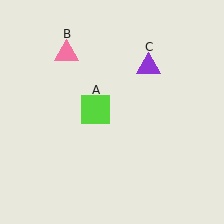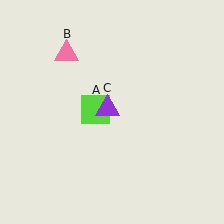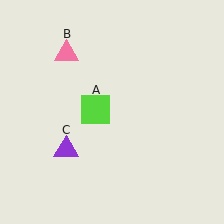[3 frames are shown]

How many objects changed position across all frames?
1 object changed position: purple triangle (object C).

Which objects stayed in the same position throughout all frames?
Lime square (object A) and pink triangle (object B) remained stationary.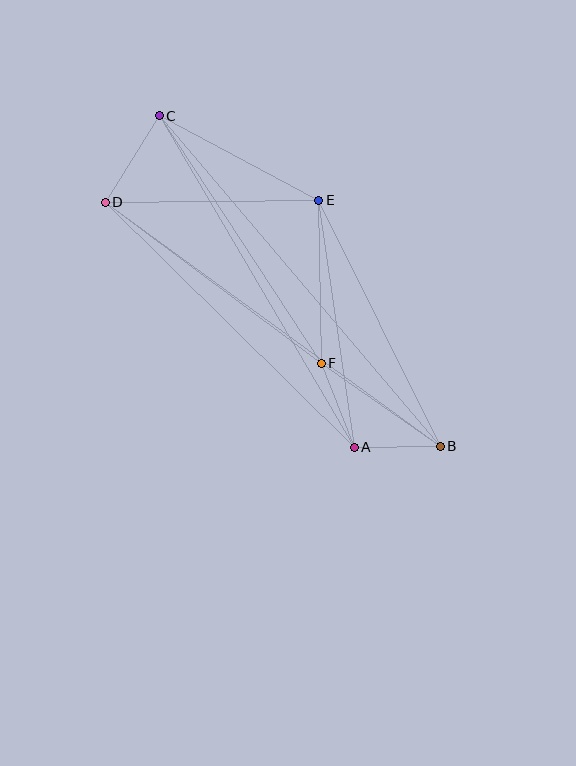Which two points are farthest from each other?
Points B and C are farthest from each other.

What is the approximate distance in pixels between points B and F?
The distance between B and F is approximately 145 pixels.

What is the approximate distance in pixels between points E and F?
The distance between E and F is approximately 163 pixels.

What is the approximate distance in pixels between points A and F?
The distance between A and F is approximately 90 pixels.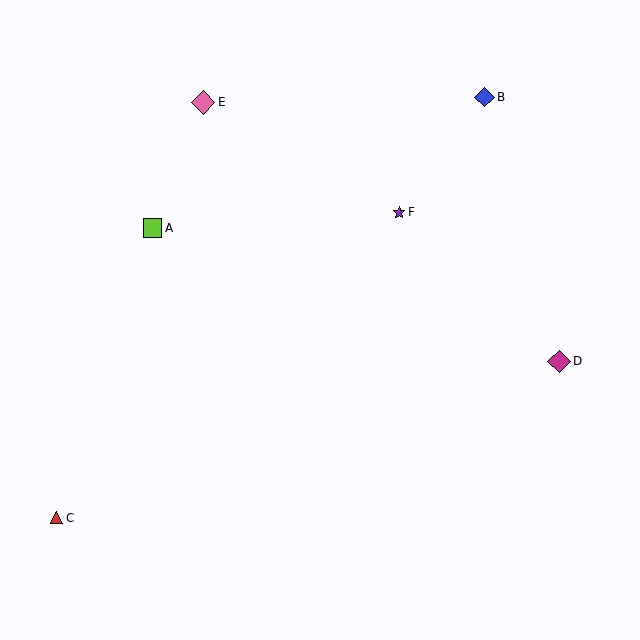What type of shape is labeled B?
Shape B is a blue diamond.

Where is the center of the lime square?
The center of the lime square is at (153, 228).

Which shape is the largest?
The pink diamond (labeled E) is the largest.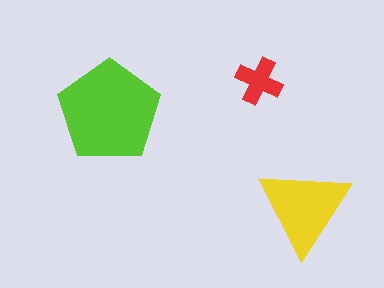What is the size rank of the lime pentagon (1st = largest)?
1st.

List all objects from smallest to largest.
The red cross, the yellow triangle, the lime pentagon.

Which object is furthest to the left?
The lime pentagon is leftmost.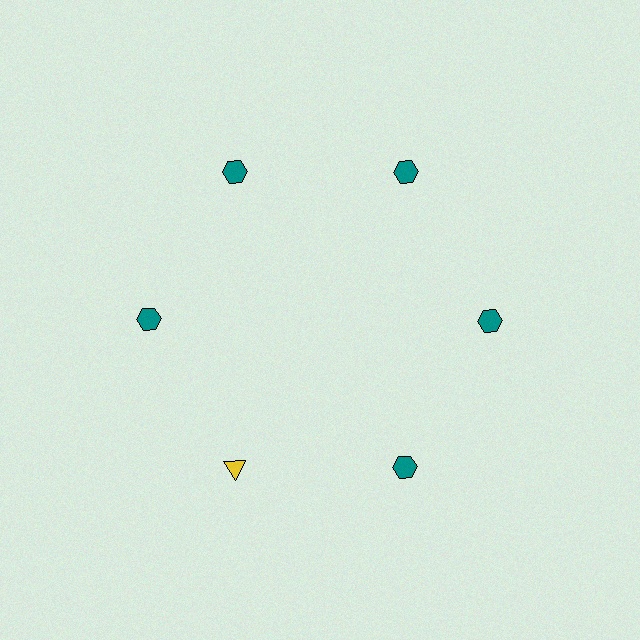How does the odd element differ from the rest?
It differs in both color (yellow instead of teal) and shape (triangle instead of hexagon).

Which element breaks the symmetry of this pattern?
The yellow triangle at roughly the 7 o'clock position breaks the symmetry. All other shapes are teal hexagons.